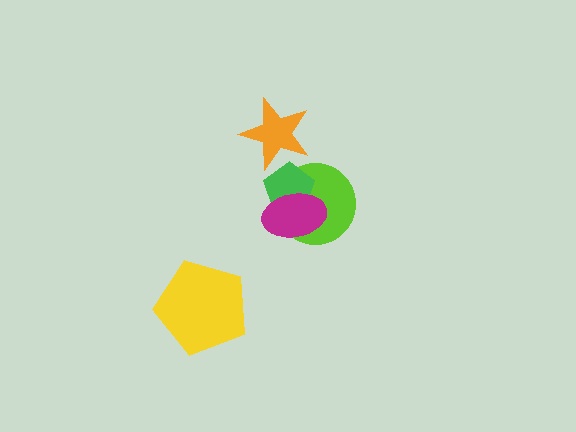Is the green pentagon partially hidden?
Yes, it is partially covered by another shape.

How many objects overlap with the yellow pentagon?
0 objects overlap with the yellow pentagon.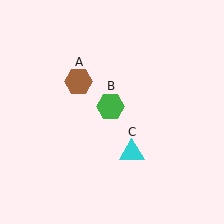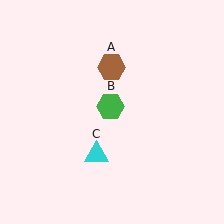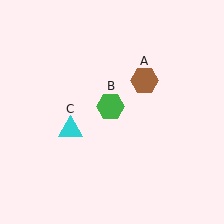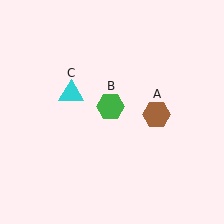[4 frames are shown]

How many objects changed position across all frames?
2 objects changed position: brown hexagon (object A), cyan triangle (object C).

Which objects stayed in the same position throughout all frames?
Green hexagon (object B) remained stationary.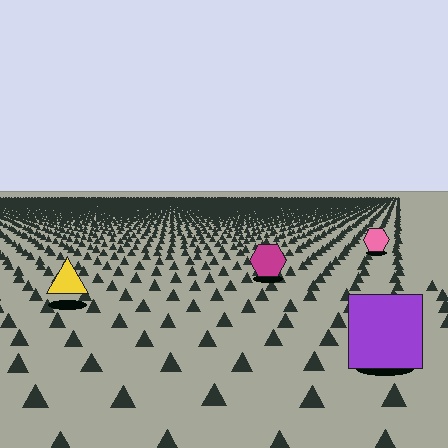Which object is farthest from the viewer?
The pink hexagon is farthest from the viewer. It appears smaller and the ground texture around it is denser.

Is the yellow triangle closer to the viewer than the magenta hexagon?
Yes. The yellow triangle is closer — you can tell from the texture gradient: the ground texture is coarser near it.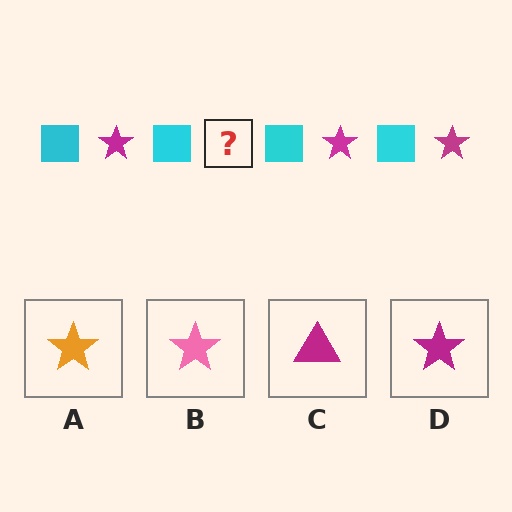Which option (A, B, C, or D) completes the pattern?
D.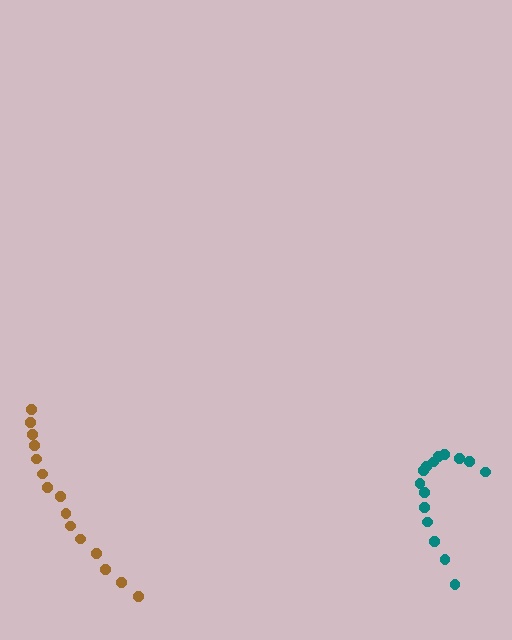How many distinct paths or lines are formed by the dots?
There are 2 distinct paths.